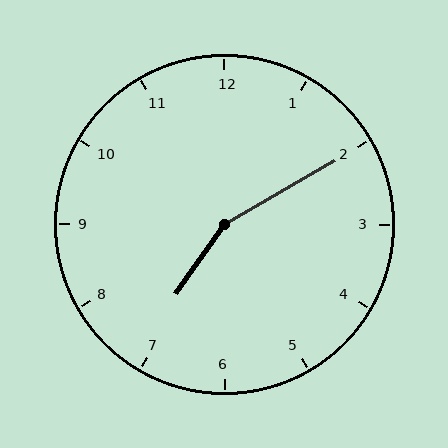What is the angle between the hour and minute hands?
Approximately 155 degrees.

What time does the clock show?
7:10.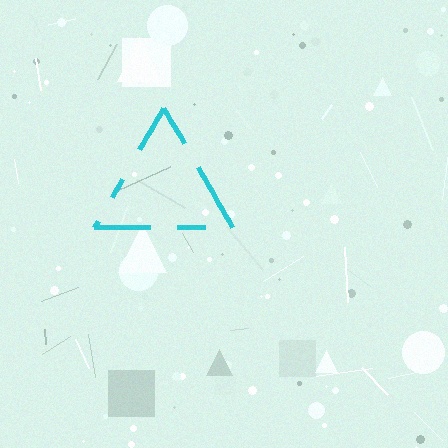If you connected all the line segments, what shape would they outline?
They would outline a triangle.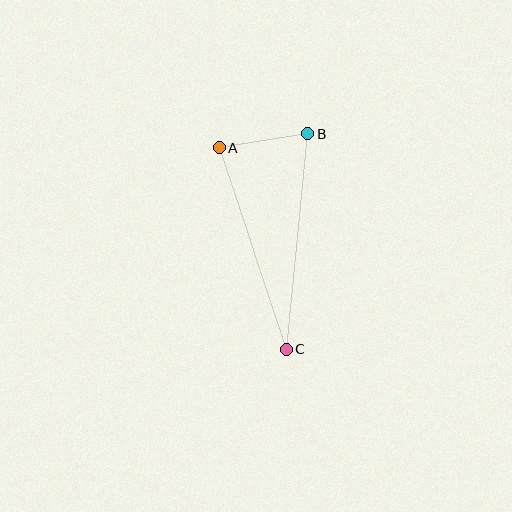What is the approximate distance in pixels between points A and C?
The distance between A and C is approximately 212 pixels.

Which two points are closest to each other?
Points A and B are closest to each other.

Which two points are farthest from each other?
Points B and C are farthest from each other.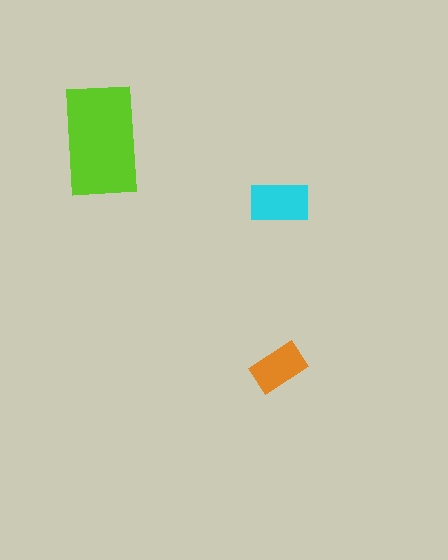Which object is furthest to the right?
The cyan rectangle is rightmost.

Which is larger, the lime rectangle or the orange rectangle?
The lime one.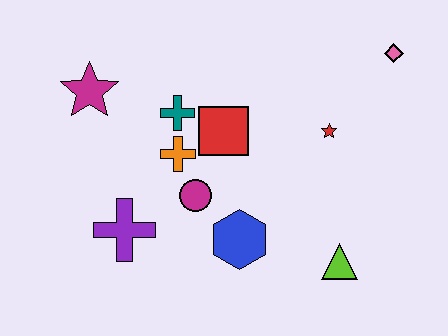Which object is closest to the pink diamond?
The red star is closest to the pink diamond.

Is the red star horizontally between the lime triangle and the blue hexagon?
Yes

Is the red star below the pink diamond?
Yes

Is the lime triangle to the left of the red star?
No